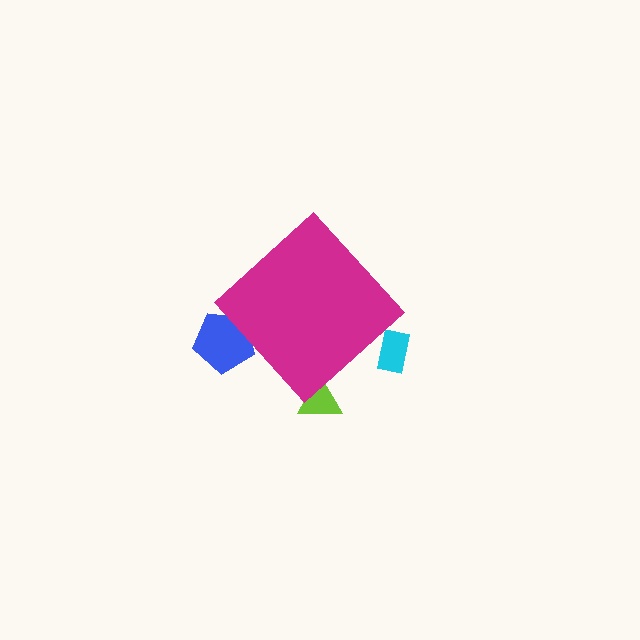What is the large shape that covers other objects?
A magenta diamond.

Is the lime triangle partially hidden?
Yes, the lime triangle is partially hidden behind the magenta diamond.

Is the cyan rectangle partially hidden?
Yes, the cyan rectangle is partially hidden behind the magenta diamond.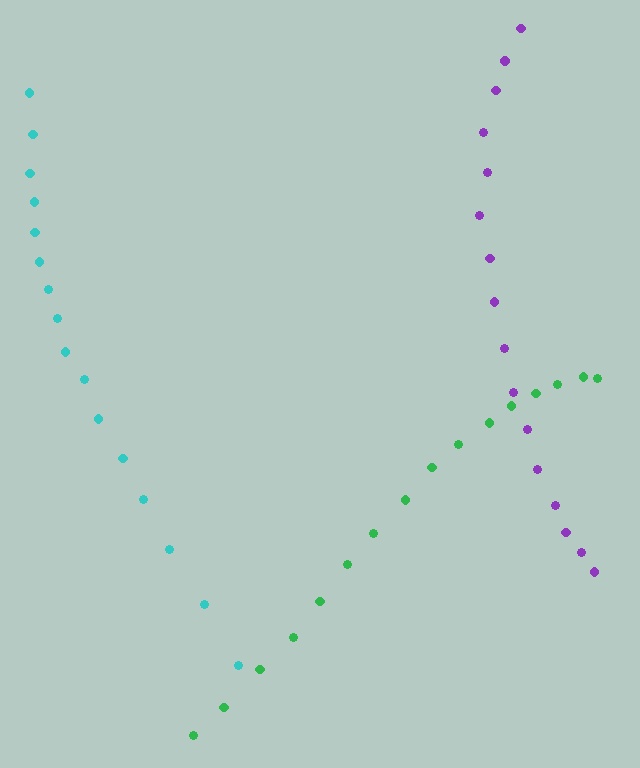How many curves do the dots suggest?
There are 3 distinct paths.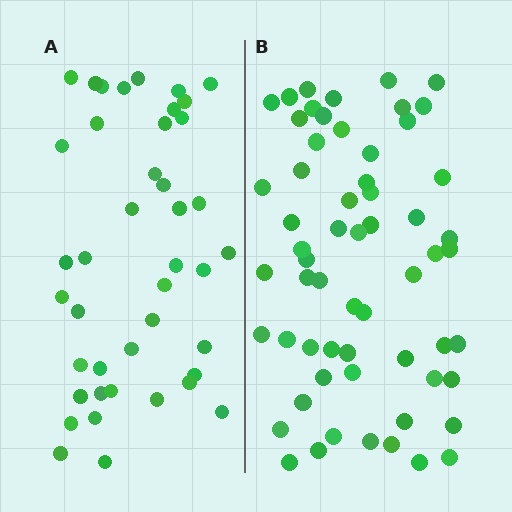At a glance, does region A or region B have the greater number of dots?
Region B (the right region) has more dots.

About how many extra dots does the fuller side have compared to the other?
Region B has approximately 20 more dots than region A.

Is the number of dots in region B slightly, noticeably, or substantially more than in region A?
Region B has noticeably more, but not dramatically so. The ratio is roughly 1.4 to 1.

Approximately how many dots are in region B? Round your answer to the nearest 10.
About 60 dots.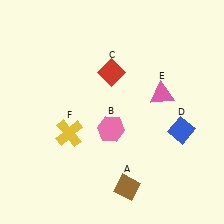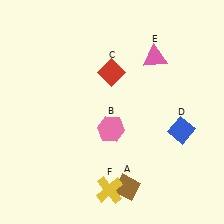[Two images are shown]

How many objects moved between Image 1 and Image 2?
2 objects moved between the two images.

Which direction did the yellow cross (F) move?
The yellow cross (F) moved down.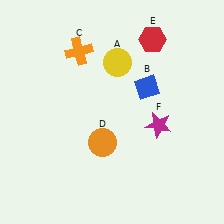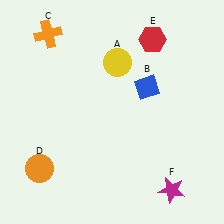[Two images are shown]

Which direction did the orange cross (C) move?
The orange cross (C) moved left.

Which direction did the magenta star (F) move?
The magenta star (F) moved down.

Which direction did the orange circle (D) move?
The orange circle (D) moved left.